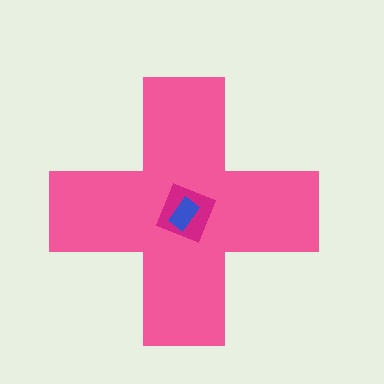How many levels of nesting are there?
3.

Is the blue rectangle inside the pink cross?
Yes.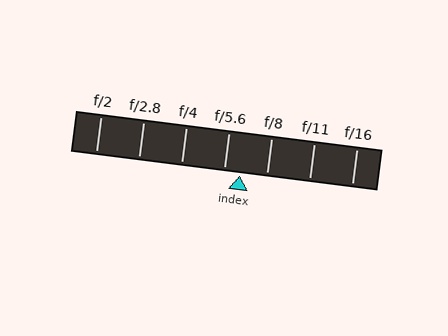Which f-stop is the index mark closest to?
The index mark is closest to f/5.6.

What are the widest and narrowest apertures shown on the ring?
The widest aperture shown is f/2 and the narrowest is f/16.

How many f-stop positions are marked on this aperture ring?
There are 7 f-stop positions marked.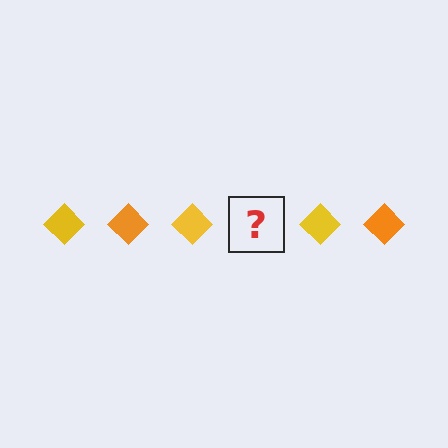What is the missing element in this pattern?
The missing element is an orange diamond.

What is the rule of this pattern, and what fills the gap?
The rule is that the pattern cycles through yellow, orange diamonds. The gap should be filled with an orange diamond.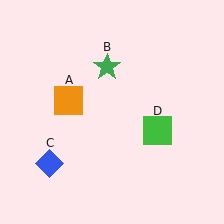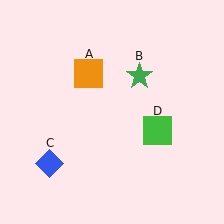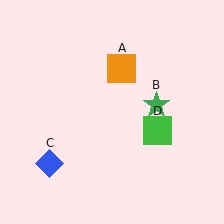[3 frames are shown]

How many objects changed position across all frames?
2 objects changed position: orange square (object A), green star (object B).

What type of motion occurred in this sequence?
The orange square (object A), green star (object B) rotated clockwise around the center of the scene.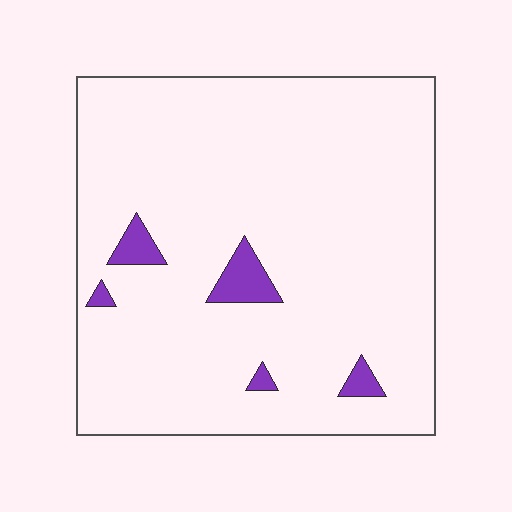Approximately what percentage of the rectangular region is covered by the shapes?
Approximately 5%.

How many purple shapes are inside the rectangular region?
5.